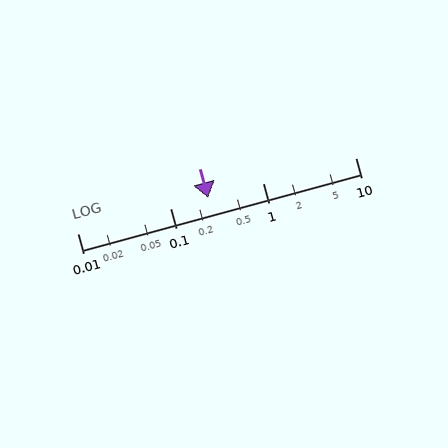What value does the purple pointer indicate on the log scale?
The pointer indicates approximately 0.26.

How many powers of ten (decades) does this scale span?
The scale spans 3 decades, from 0.01 to 10.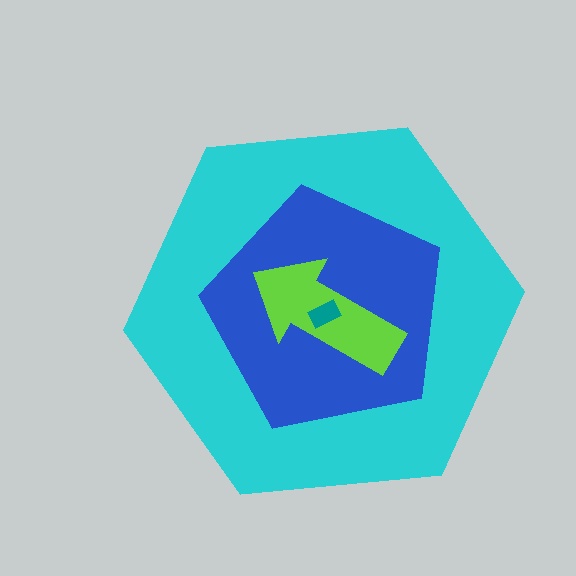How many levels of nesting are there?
4.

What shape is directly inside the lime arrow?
The teal rectangle.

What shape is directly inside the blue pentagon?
The lime arrow.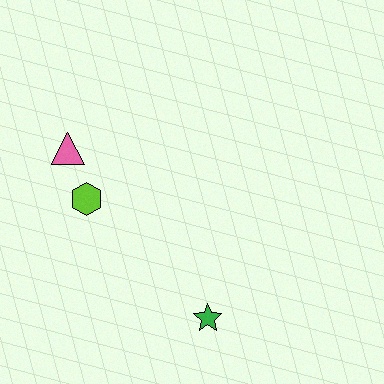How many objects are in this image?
There are 3 objects.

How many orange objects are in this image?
There are no orange objects.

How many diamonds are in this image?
There are no diamonds.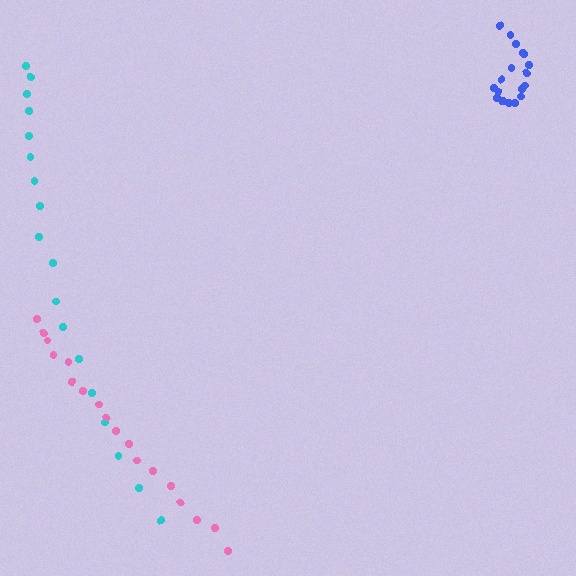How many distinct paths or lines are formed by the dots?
There are 3 distinct paths.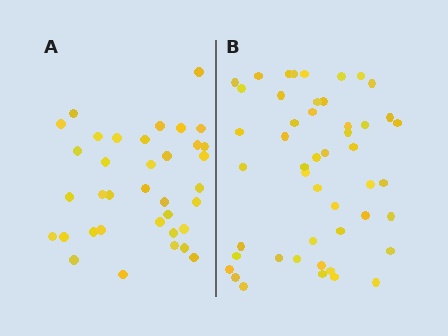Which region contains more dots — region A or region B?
Region B (the right region) has more dots.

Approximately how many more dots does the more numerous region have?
Region B has roughly 12 or so more dots than region A.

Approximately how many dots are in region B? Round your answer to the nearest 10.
About 50 dots. (The exact count is 48, which rounds to 50.)